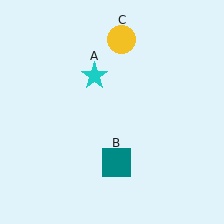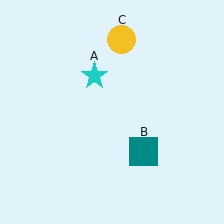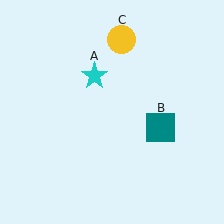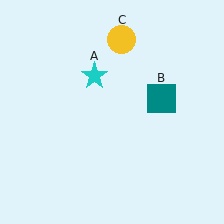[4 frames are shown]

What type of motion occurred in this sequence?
The teal square (object B) rotated counterclockwise around the center of the scene.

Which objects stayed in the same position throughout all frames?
Cyan star (object A) and yellow circle (object C) remained stationary.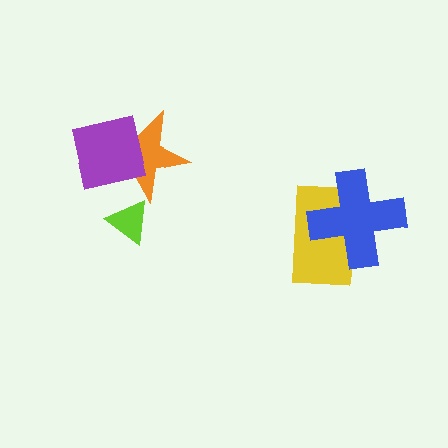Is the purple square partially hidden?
No, no other shape covers it.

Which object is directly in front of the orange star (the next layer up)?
The purple square is directly in front of the orange star.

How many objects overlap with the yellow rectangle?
1 object overlaps with the yellow rectangle.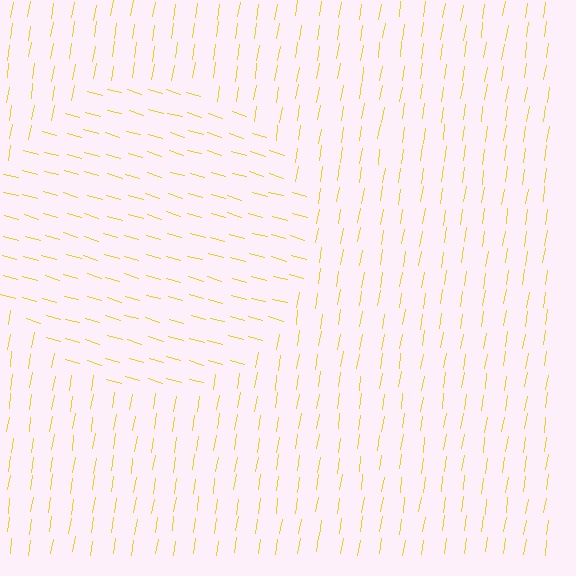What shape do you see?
I see a circle.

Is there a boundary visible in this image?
Yes, there is a texture boundary formed by a change in line orientation.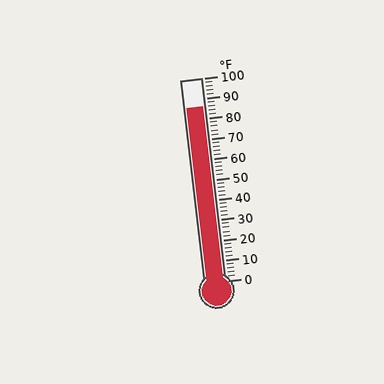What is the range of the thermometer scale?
The thermometer scale ranges from 0°F to 100°F.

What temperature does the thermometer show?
The thermometer shows approximately 86°F.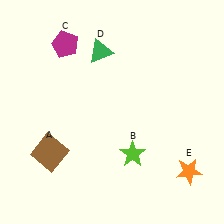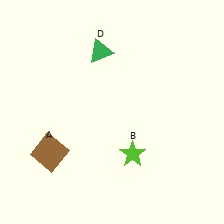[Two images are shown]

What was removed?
The orange star (E), the magenta pentagon (C) were removed in Image 2.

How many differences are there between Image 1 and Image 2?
There are 2 differences between the two images.